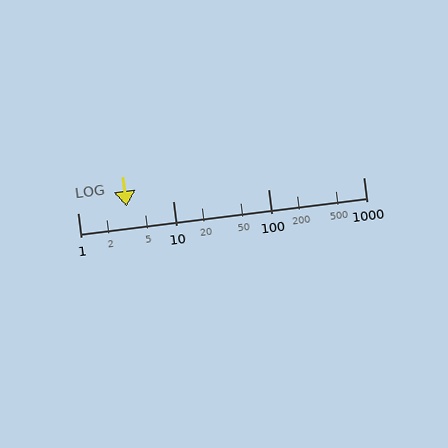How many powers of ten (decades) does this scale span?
The scale spans 3 decades, from 1 to 1000.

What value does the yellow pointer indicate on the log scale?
The pointer indicates approximately 3.3.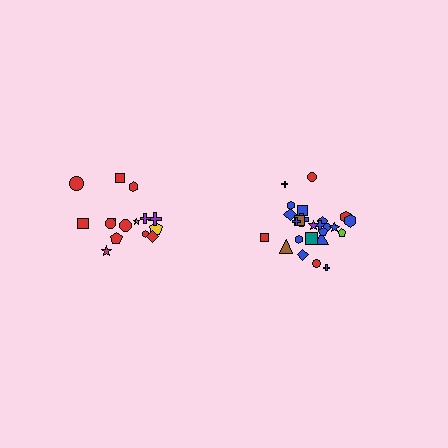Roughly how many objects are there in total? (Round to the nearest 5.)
Roughly 40 objects in total.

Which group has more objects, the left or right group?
The right group.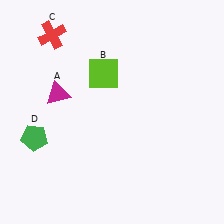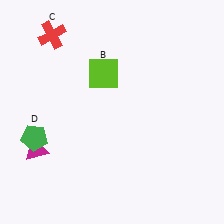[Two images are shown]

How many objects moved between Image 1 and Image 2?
1 object moved between the two images.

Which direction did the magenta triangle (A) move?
The magenta triangle (A) moved down.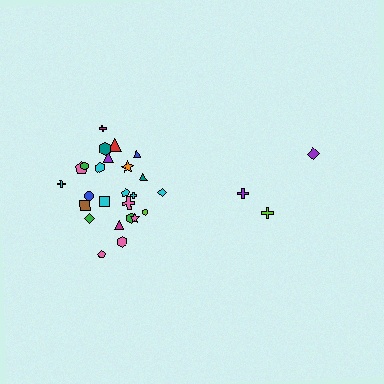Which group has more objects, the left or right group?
The left group.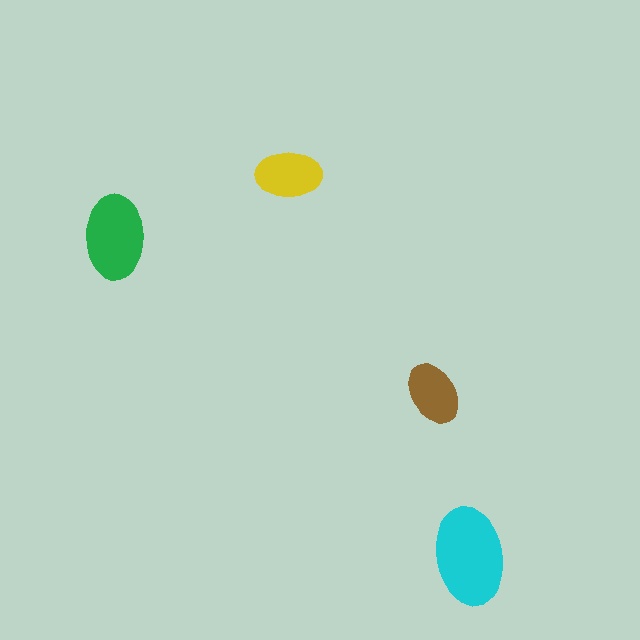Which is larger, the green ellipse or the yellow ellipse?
The green one.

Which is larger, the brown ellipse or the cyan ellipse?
The cyan one.